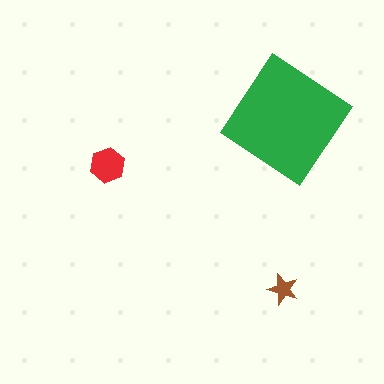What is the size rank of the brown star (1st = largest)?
3rd.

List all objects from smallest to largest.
The brown star, the red hexagon, the green diamond.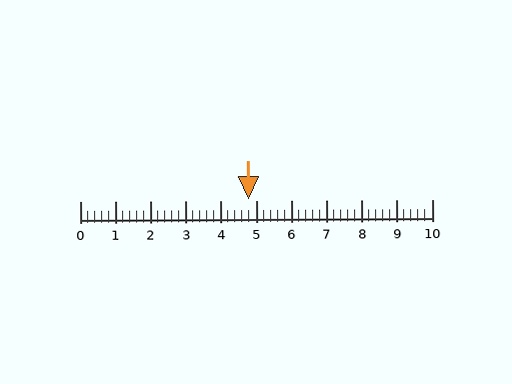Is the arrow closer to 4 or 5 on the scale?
The arrow is closer to 5.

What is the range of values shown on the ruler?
The ruler shows values from 0 to 10.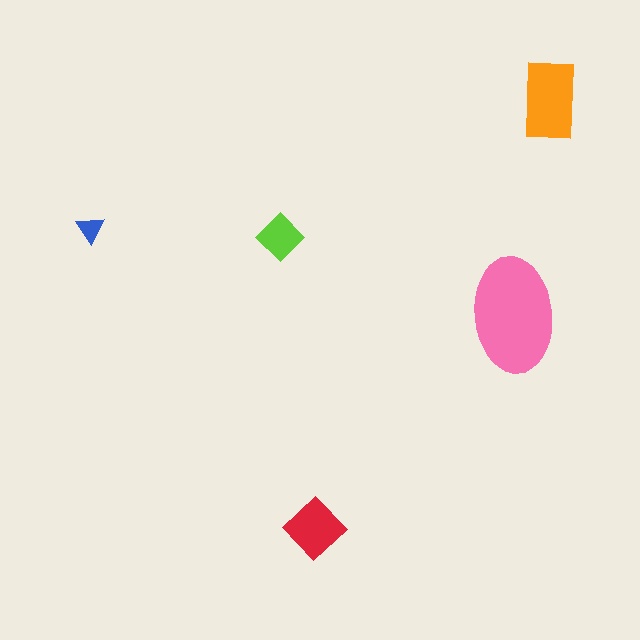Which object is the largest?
The pink ellipse.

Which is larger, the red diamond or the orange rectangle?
The orange rectangle.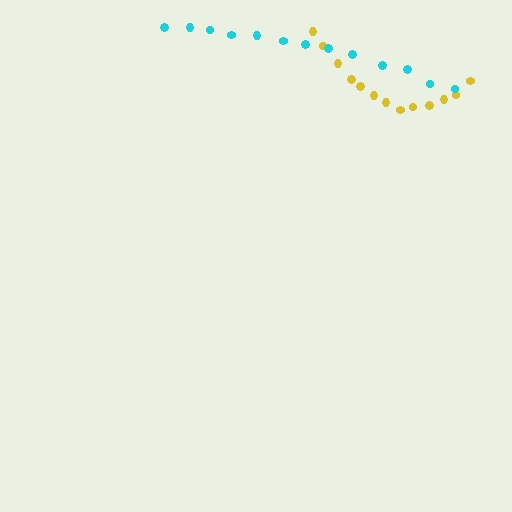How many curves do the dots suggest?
There are 2 distinct paths.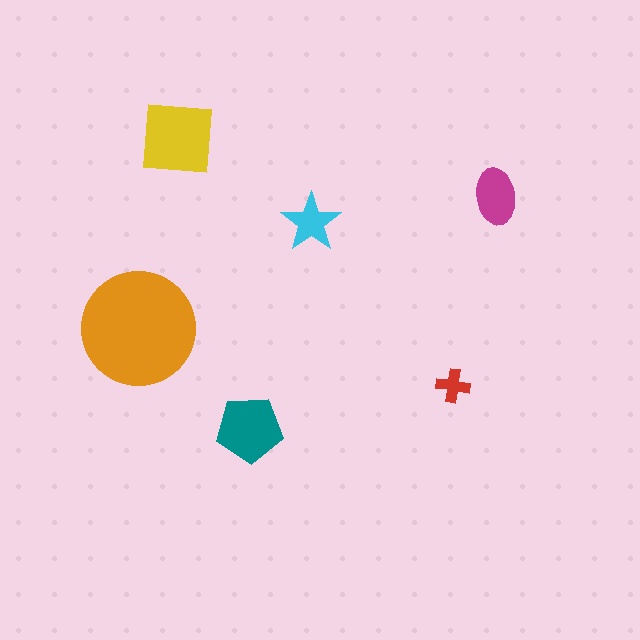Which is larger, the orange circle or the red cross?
The orange circle.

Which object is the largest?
The orange circle.